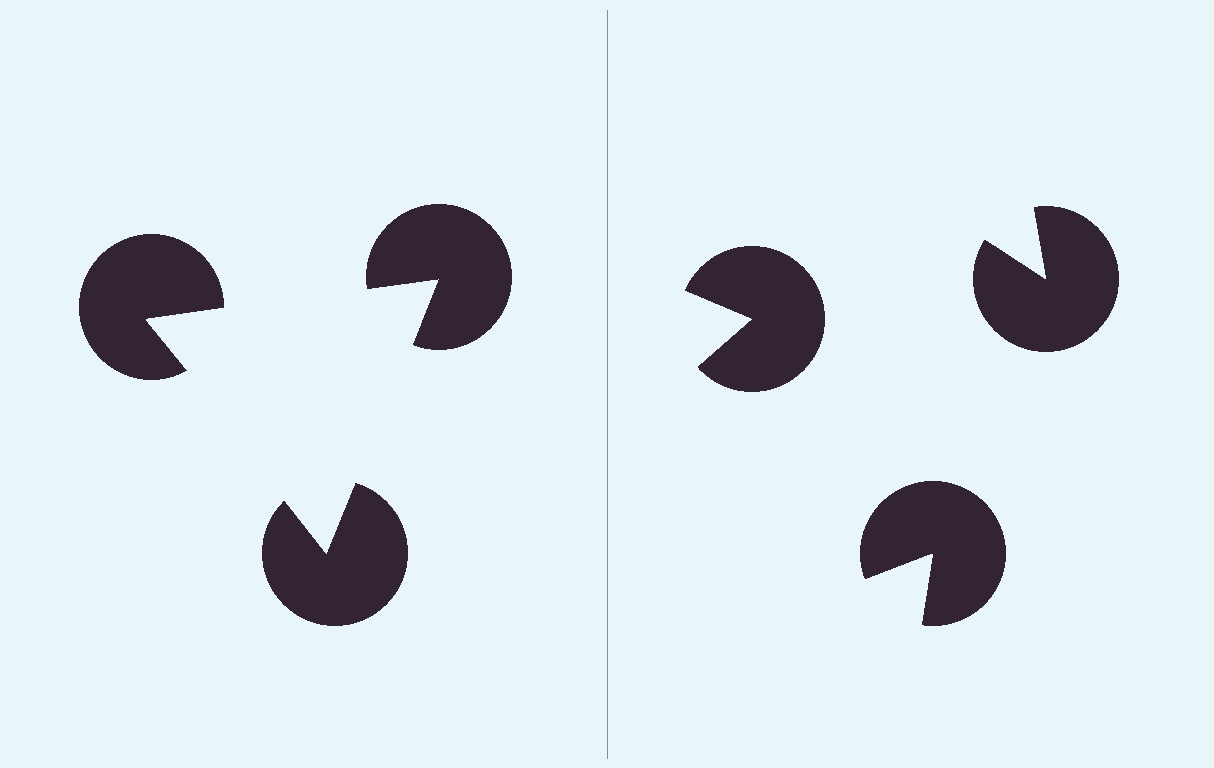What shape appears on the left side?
An illusory triangle.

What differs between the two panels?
The pac-man discs are positioned identically on both sides; only the wedge orientations differ. On the left they align to a triangle; on the right they are misaligned.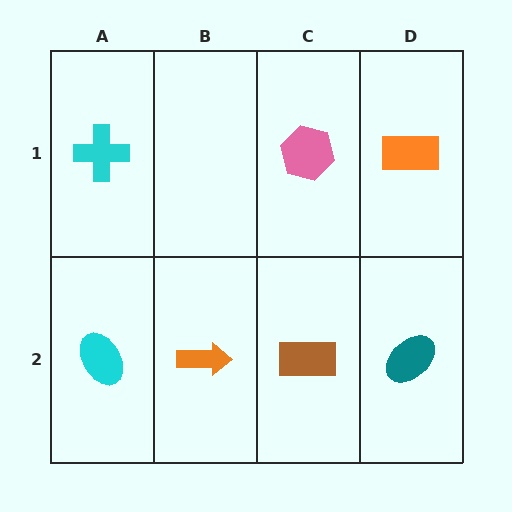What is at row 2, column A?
A cyan ellipse.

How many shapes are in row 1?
3 shapes.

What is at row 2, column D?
A teal ellipse.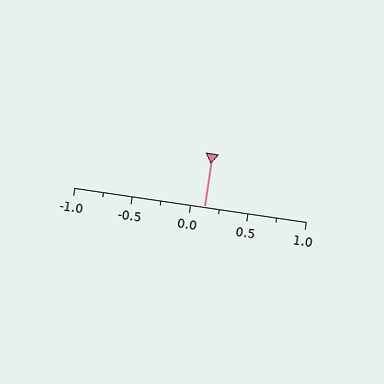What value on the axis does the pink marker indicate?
The marker indicates approximately 0.12.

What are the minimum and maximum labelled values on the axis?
The axis runs from -1.0 to 1.0.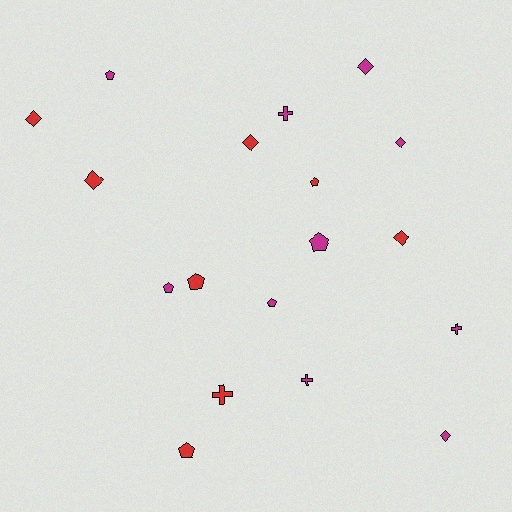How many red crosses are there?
There is 1 red cross.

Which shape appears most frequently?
Diamond, with 7 objects.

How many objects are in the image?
There are 18 objects.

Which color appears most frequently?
Magenta, with 10 objects.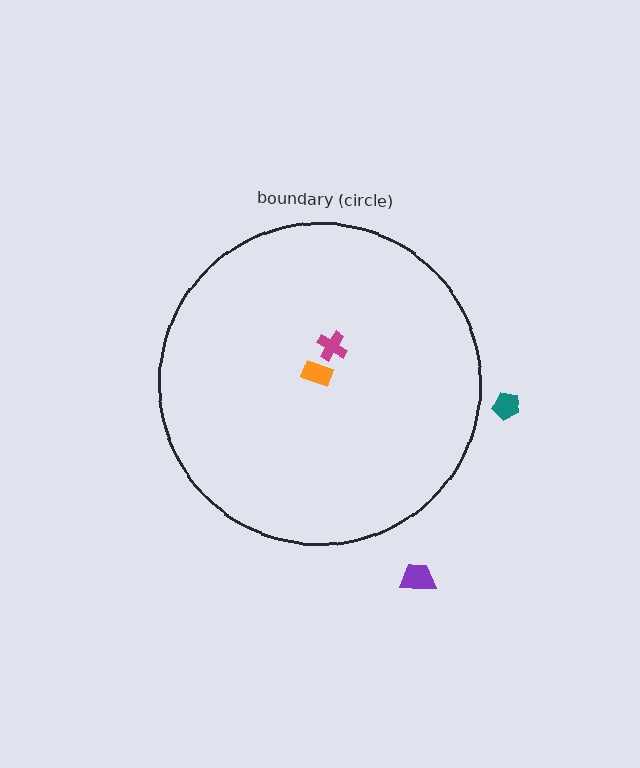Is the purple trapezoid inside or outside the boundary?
Outside.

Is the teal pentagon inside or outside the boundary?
Outside.